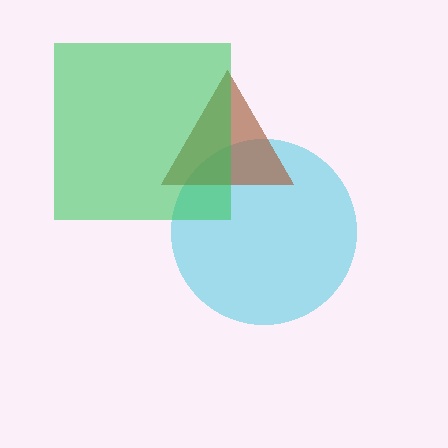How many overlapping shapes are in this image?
There are 3 overlapping shapes in the image.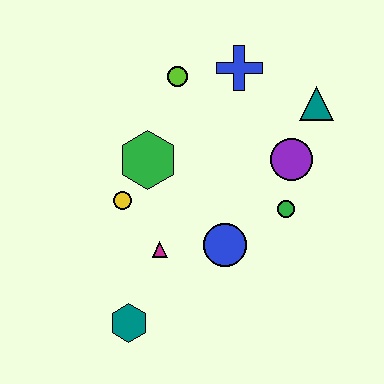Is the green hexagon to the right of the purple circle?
No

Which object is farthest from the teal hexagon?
The teal triangle is farthest from the teal hexagon.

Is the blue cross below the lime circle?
No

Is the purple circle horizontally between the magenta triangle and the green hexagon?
No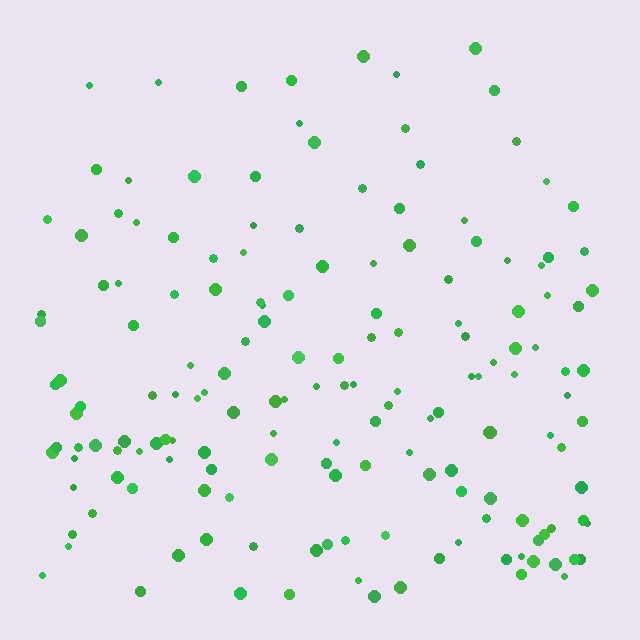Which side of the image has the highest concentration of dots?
The bottom.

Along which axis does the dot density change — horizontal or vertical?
Vertical.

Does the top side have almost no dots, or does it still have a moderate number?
Still a moderate number, just noticeably fewer than the bottom.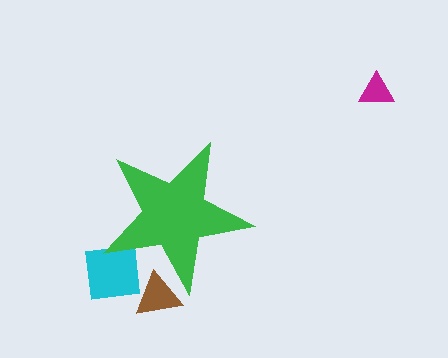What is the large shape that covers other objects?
A green star.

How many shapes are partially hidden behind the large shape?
2 shapes are partially hidden.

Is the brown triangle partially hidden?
Yes, the brown triangle is partially hidden behind the green star.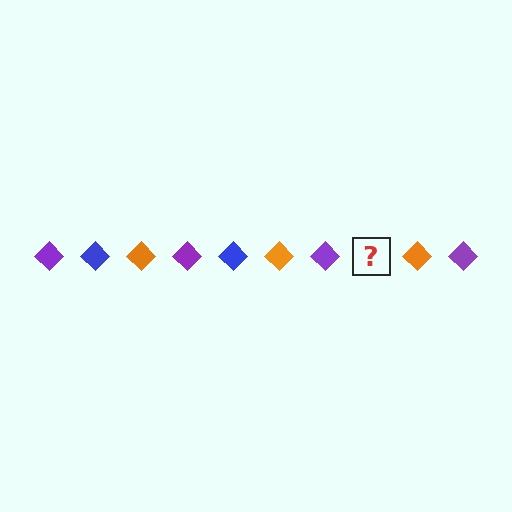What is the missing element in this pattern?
The missing element is a blue diamond.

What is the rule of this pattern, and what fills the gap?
The rule is that the pattern cycles through purple, blue, orange diamonds. The gap should be filled with a blue diamond.